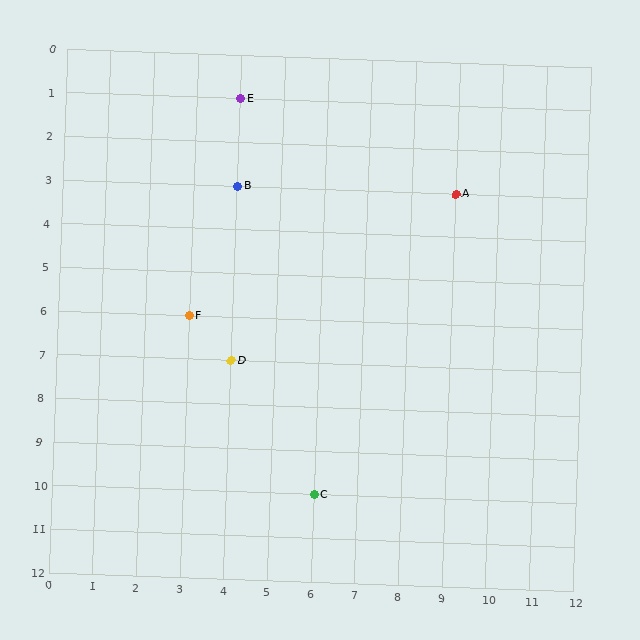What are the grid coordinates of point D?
Point D is at grid coordinates (4, 7).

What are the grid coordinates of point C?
Point C is at grid coordinates (6, 10).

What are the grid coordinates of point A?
Point A is at grid coordinates (9, 3).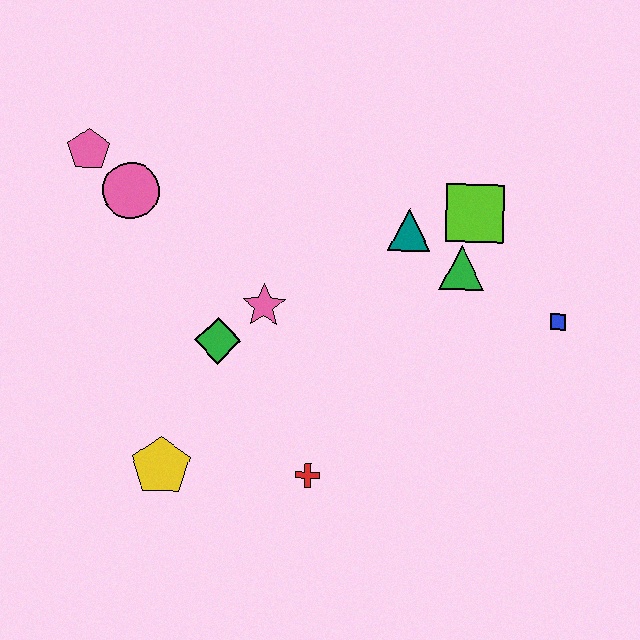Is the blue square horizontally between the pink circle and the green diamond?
No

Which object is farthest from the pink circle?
The blue square is farthest from the pink circle.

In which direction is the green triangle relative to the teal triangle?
The green triangle is to the right of the teal triangle.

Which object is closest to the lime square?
The green triangle is closest to the lime square.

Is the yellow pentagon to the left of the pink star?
Yes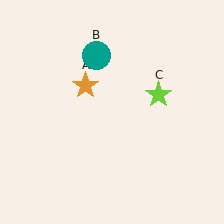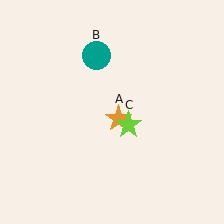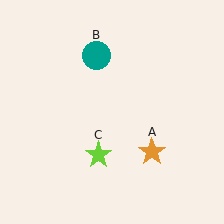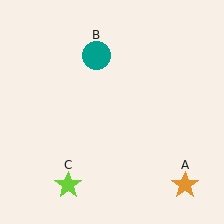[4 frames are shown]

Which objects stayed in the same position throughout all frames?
Teal circle (object B) remained stationary.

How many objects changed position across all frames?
2 objects changed position: orange star (object A), lime star (object C).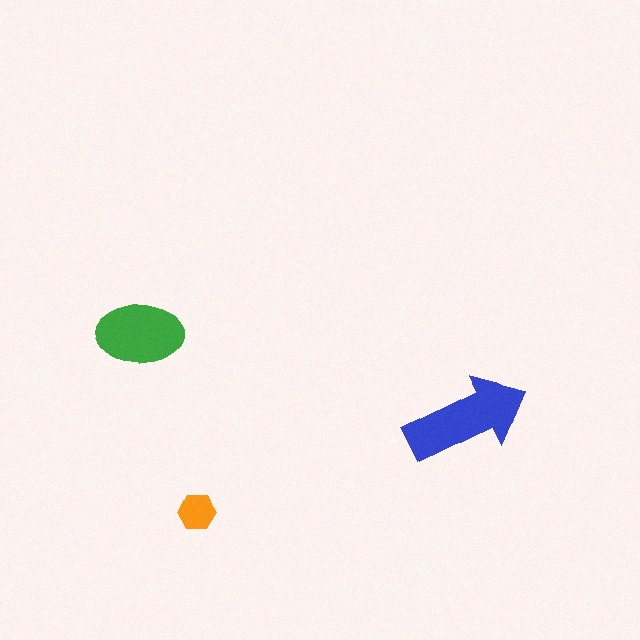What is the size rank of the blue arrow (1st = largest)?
1st.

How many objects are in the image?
There are 3 objects in the image.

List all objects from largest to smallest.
The blue arrow, the green ellipse, the orange hexagon.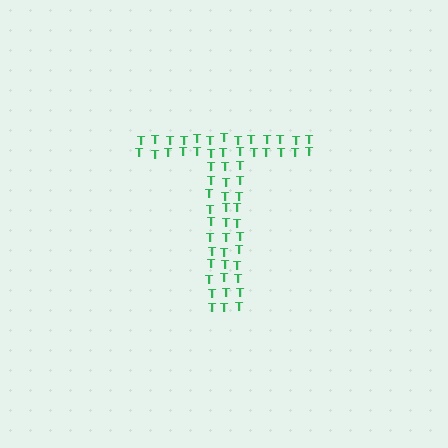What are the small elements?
The small elements are letter T's.